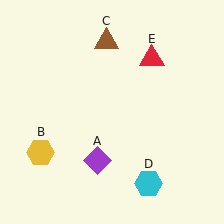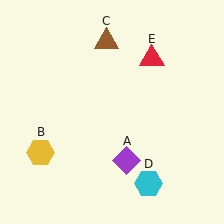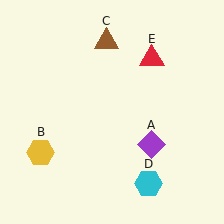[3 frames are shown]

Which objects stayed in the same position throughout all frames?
Yellow hexagon (object B) and brown triangle (object C) and cyan hexagon (object D) and red triangle (object E) remained stationary.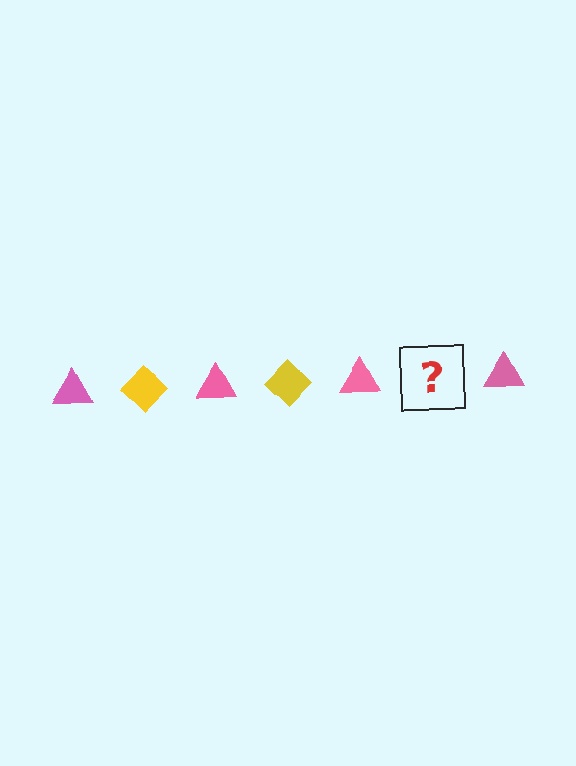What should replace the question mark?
The question mark should be replaced with a yellow diamond.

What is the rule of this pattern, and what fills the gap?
The rule is that the pattern alternates between pink triangle and yellow diamond. The gap should be filled with a yellow diamond.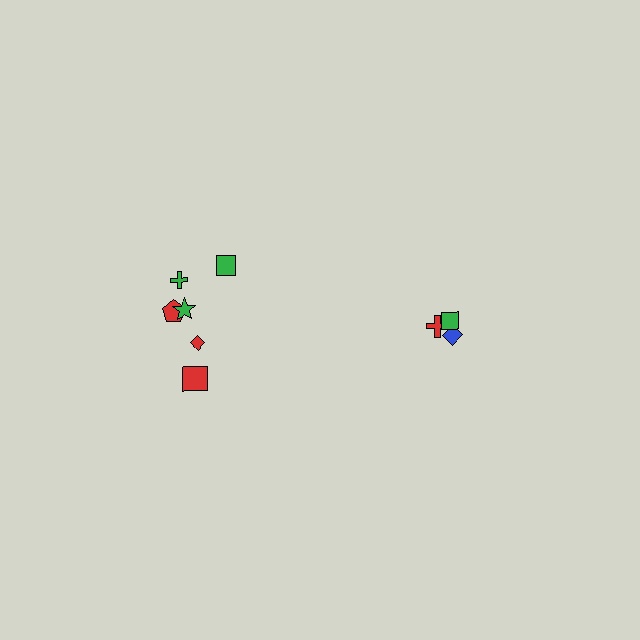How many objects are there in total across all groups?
There are 9 objects.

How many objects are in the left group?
There are 6 objects.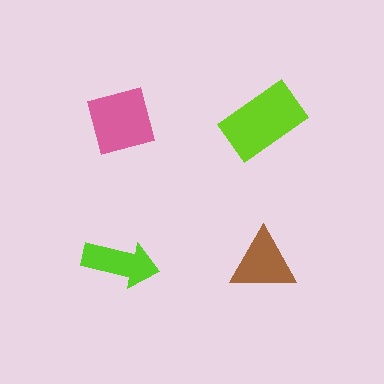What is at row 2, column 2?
A brown triangle.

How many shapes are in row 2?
2 shapes.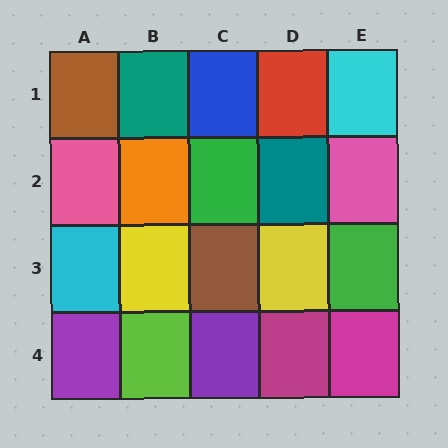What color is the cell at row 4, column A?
Purple.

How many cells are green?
2 cells are green.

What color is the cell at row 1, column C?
Blue.